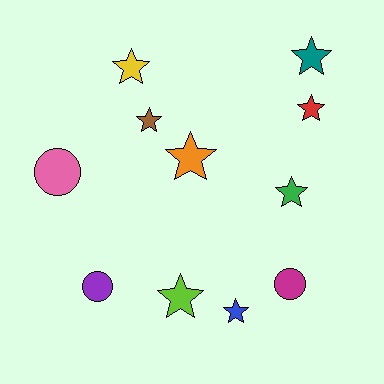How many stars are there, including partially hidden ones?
There are 8 stars.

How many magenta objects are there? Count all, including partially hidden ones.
There is 1 magenta object.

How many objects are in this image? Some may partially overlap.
There are 11 objects.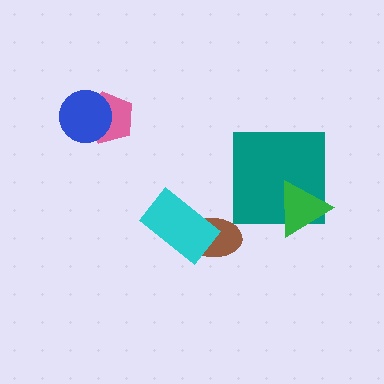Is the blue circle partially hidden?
No, no other shape covers it.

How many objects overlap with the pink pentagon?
1 object overlaps with the pink pentagon.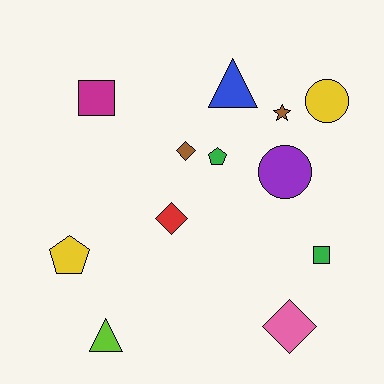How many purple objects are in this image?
There is 1 purple object.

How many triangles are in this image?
There are 2 triangles.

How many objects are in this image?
There are 12 objects.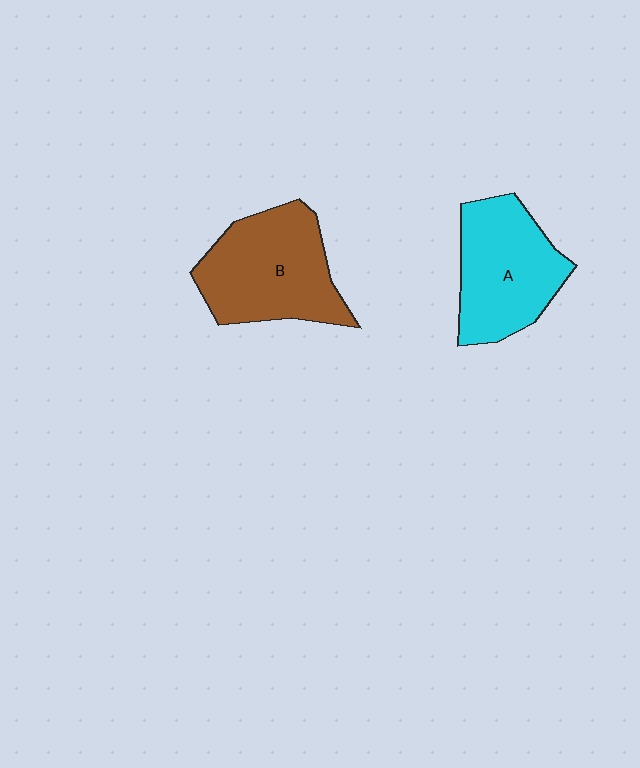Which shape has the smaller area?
Shape A (cyan).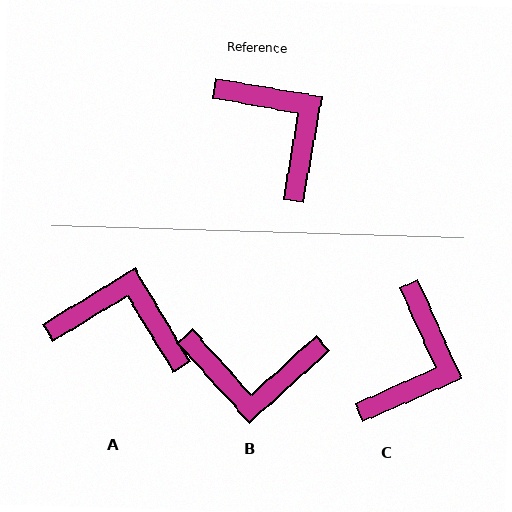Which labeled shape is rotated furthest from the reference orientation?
B, about 128 degrees away.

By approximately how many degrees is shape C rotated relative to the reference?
Approximately 56 degrees clockwise.